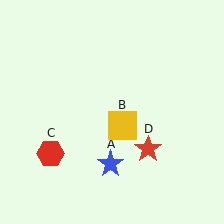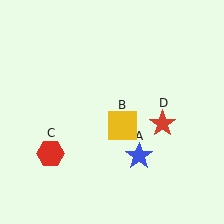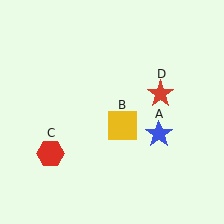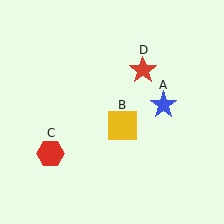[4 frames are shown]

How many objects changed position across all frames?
2 objects changed position: blue star (object A), red star (object D).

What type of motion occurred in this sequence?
The blue star (object A), red star (object D) rotated counterclockwise around the center of the scene.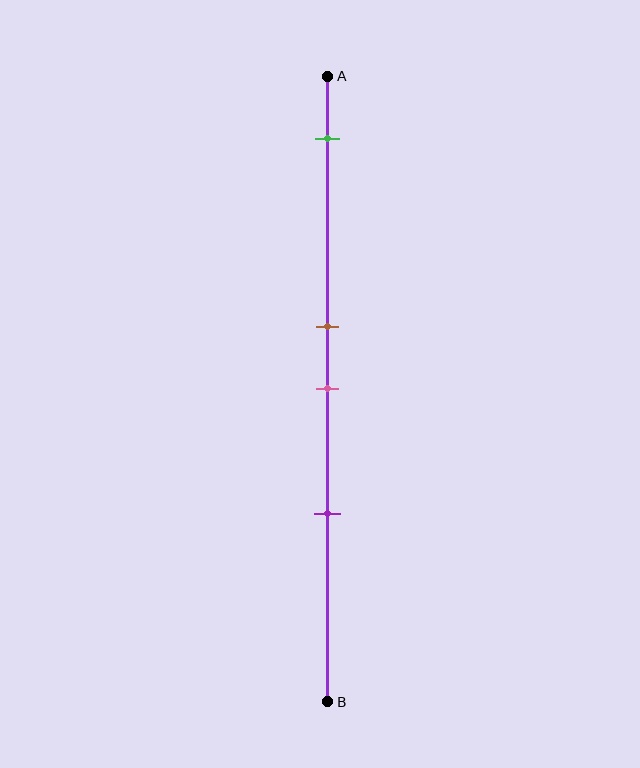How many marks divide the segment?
There are 4 marks dividing the segment.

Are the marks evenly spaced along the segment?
No, the marks are not evenly spaced.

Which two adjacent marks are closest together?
The brown and pink marks are the closest adjacent pair.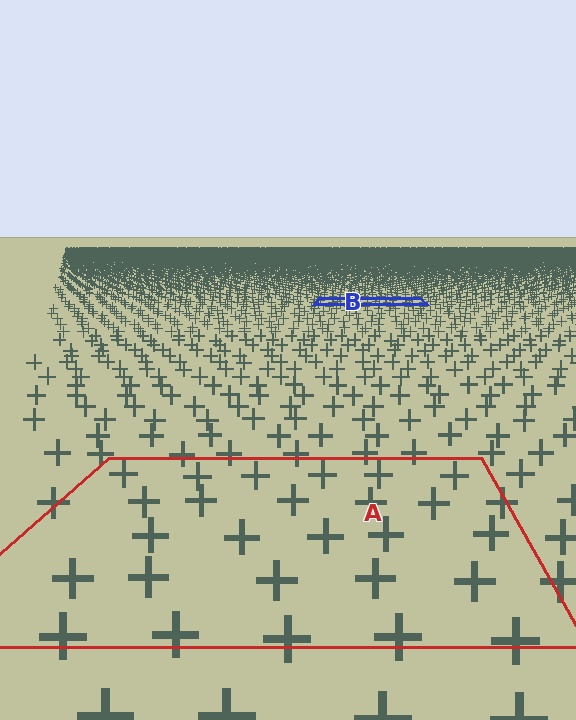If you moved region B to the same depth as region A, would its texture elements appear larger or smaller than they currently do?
They would appear larger. At a closer depth, the same texture elements are projected at a bigger on-screen size.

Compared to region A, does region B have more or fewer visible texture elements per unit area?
Region B has more texture elements per unit area — they are packed more densely because it is farther away.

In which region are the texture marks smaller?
The texture marks are smaller in region B, because it is farther away.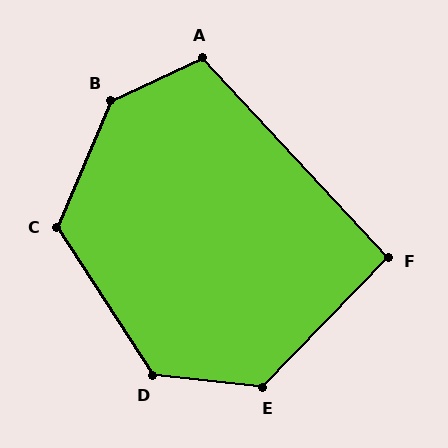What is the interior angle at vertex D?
Approximately 129 degrees (obtuse).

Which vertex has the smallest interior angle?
F, at approximately 93 degrees.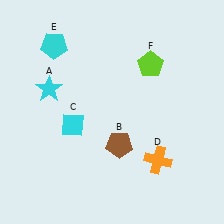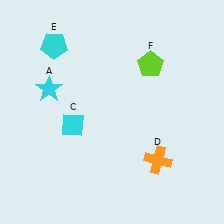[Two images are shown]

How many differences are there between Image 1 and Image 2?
There is 1 difference between the two images.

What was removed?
The brown pentagon (B) was removed in Image 2.